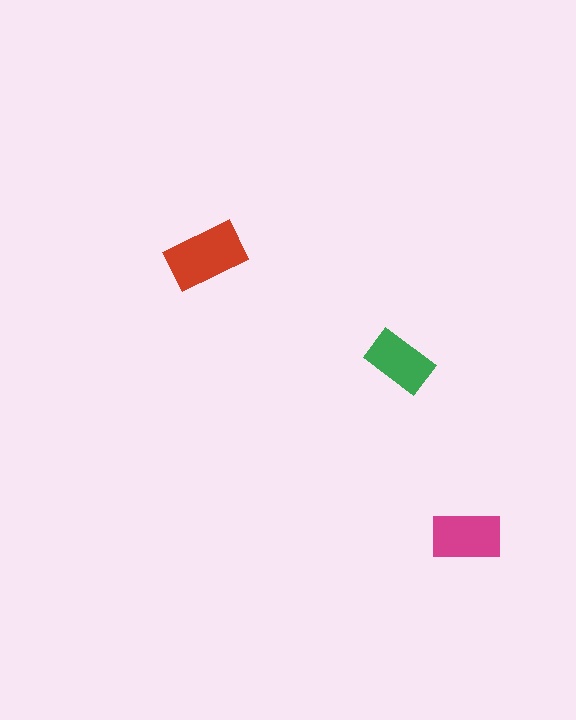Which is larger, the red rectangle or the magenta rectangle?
The red one.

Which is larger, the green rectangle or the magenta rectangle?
The magenta one.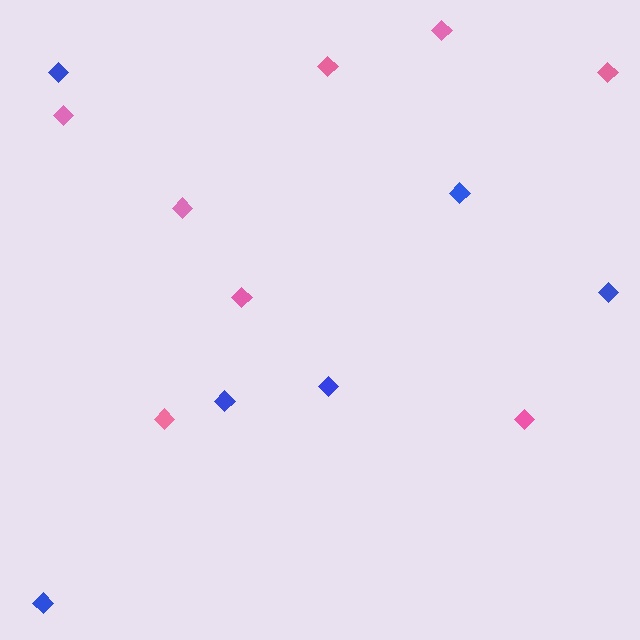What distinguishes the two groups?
There are 2 groups: one group of pink diamonds (8) and one group of blue diamonds (6).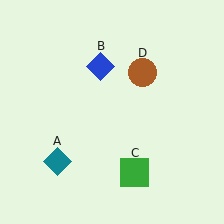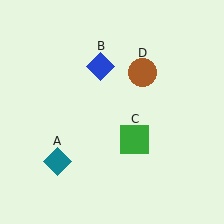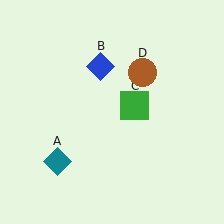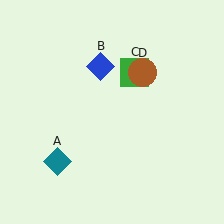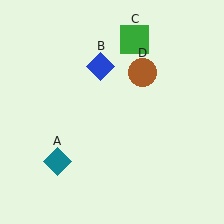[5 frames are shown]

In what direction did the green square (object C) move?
The green square (object C) moved up.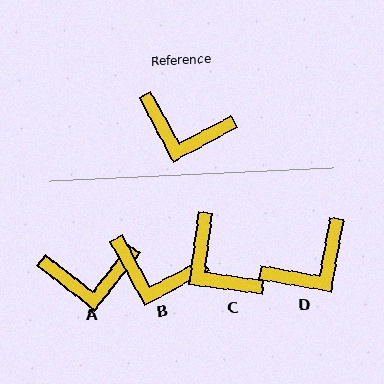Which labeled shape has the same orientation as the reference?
B.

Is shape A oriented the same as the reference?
No, it is off by about 24 degrees.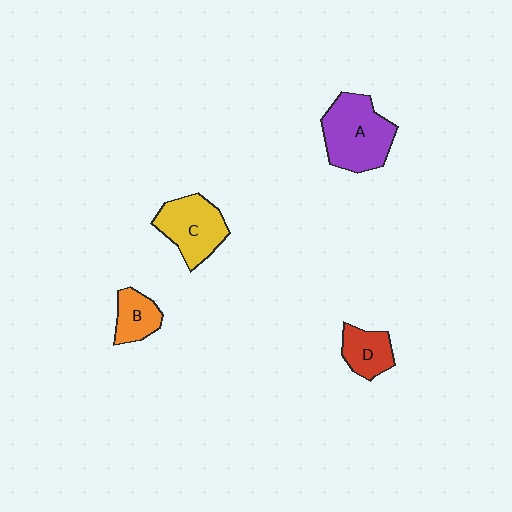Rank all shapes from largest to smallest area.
From largest to smallest: A (purple), C (yellow), D (red), B (orange).